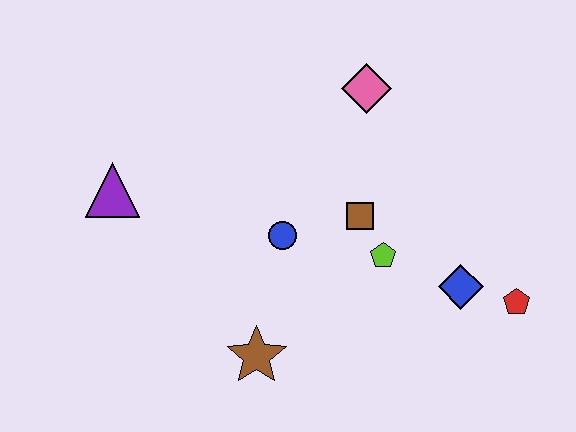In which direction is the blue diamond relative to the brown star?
The blue diamond is to the right of the brown star.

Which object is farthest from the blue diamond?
The purple triangle is farthest from the blue diamond.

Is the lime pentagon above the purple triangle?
No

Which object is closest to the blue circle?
The brown square is closest to the blue circle.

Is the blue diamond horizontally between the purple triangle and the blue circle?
No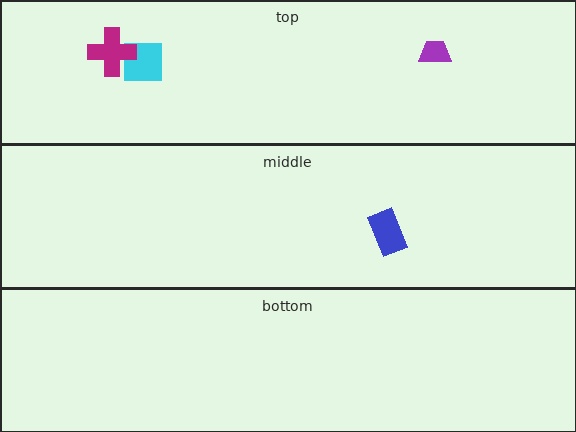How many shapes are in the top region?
3.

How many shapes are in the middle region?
1.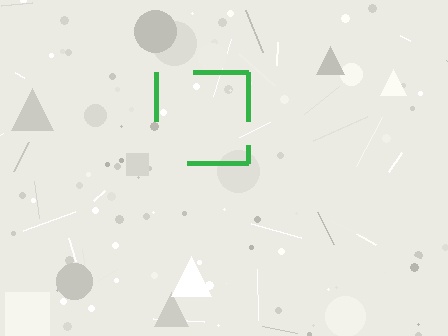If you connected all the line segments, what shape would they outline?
They would outline a square.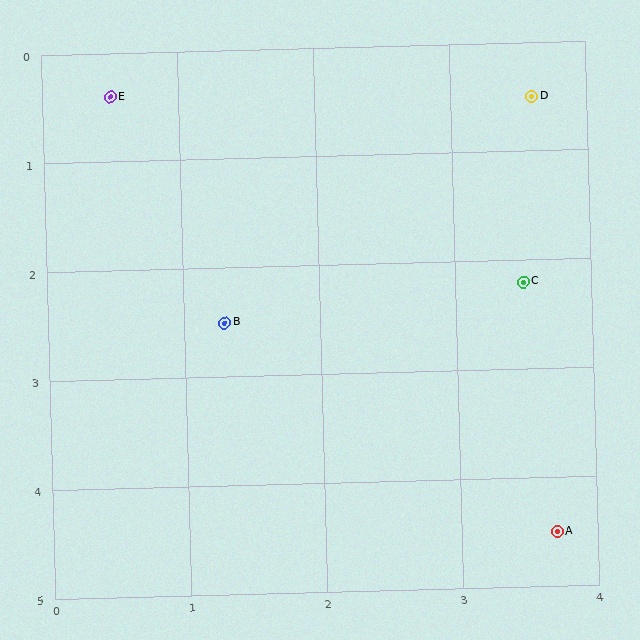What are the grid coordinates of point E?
Point E is at approximately (0.5, 0.4).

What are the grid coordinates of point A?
Point A is at approximately (3.7, 4.5).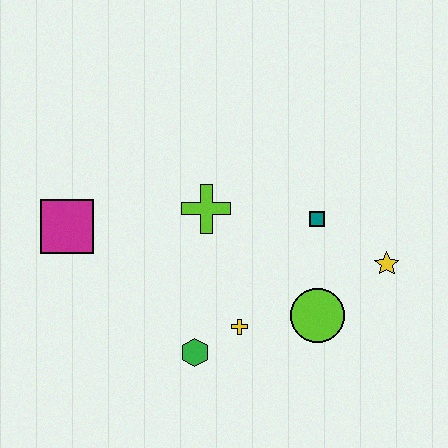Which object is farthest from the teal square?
The magenta square is farthest from the teal square.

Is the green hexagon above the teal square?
No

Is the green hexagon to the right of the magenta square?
Yes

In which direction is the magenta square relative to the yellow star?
The magenta square is to the left of the yellow star.